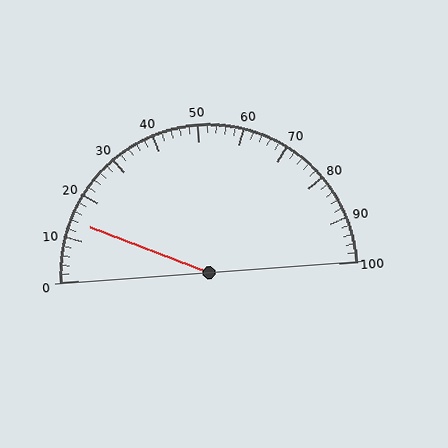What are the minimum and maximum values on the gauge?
The gauge ranges from 0 to 100.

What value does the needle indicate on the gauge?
The needle indicates approximately 14.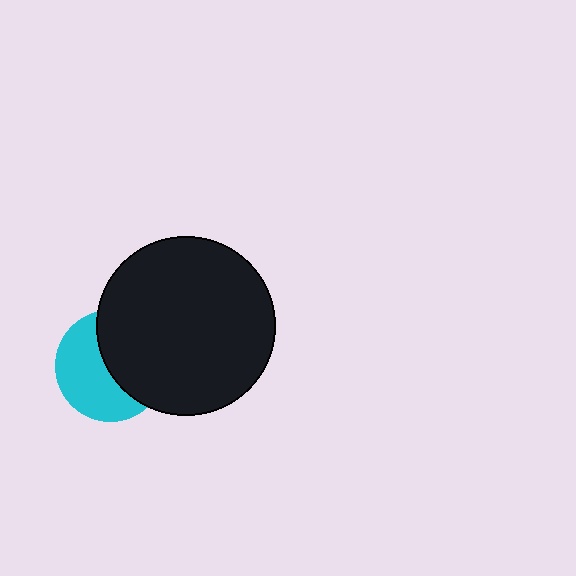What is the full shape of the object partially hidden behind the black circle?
The partially hidden object is a cyan circle.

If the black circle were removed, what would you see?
You would see the complete cyan circle.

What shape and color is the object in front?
The object in front is a black circle.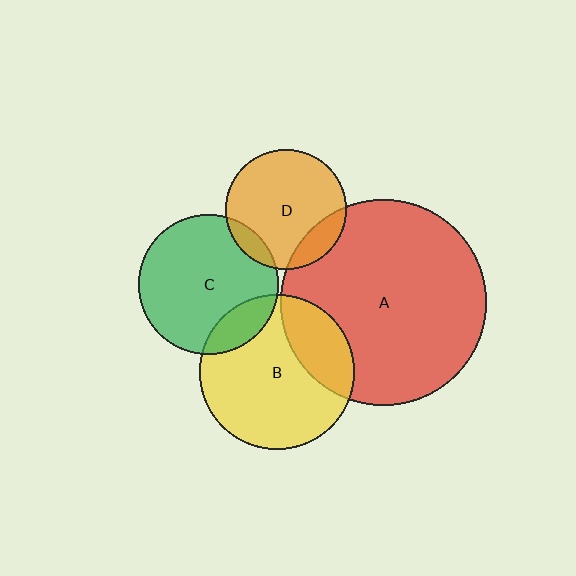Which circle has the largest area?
Circle A (red).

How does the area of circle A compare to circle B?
Approximately 1.7 times.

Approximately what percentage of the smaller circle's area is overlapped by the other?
Approximately 10%.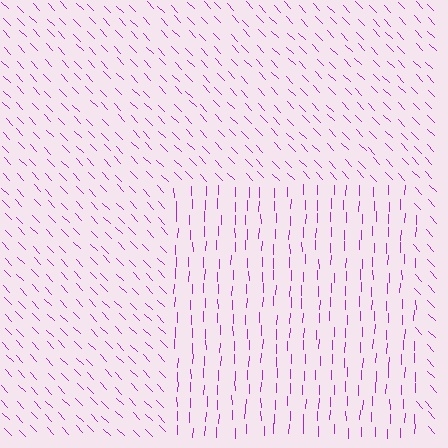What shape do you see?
I see a rectangle.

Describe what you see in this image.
The image is filled with small purple line segments. A rectangle region in the image has lines oriented differently from the surrounding lines, creating a visible texture boundary.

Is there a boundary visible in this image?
Yes, there is a texture boundary formed by a change in line orientation.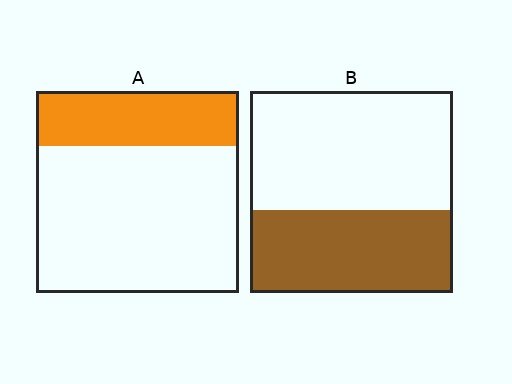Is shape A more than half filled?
No.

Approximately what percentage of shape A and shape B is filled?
A is approximately 25% and B is approximately 40%.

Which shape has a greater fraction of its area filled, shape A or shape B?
Shape B.